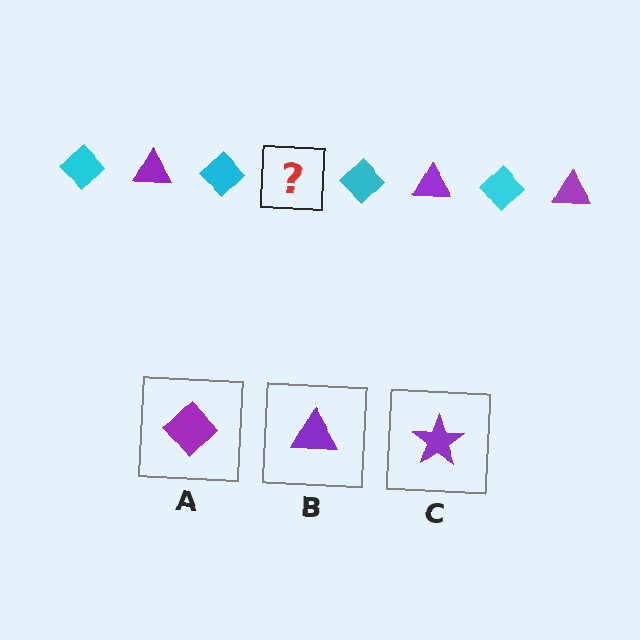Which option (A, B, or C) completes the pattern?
B.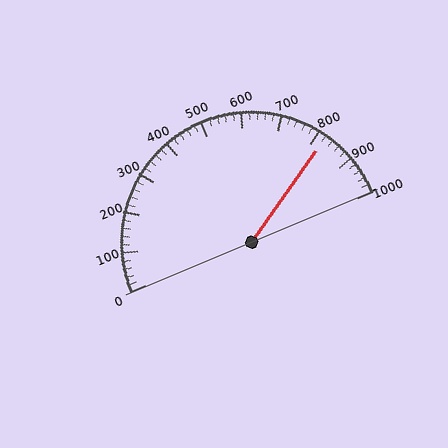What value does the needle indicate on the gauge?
The needle indicates approximately 820.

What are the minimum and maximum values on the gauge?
The gauge ranges from 0 to 1000.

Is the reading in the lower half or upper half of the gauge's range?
The reading is in the upper half of the range (0 to 1000).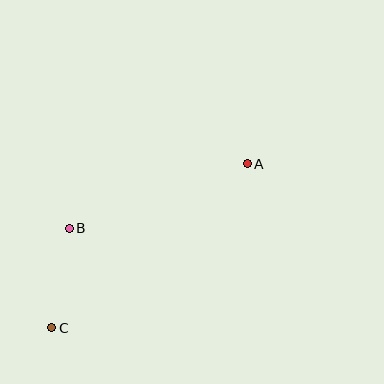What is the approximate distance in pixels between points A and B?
The distance between A and B is approximately 189 pixels.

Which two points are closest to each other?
Points B and C are closest to each other.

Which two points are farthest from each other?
Points A and C are farthest from each other.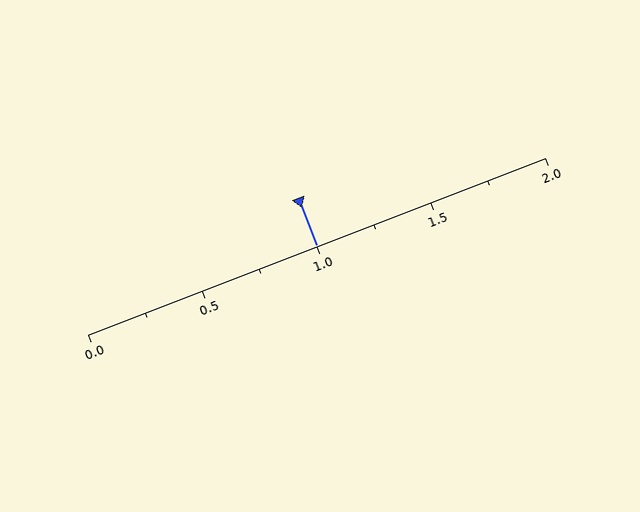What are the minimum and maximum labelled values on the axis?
The axis runs from 0.0 to 2.0.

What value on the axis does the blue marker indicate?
The marker indicates approximately 1.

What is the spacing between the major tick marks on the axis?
The major ticks are spaced 0.5 apart.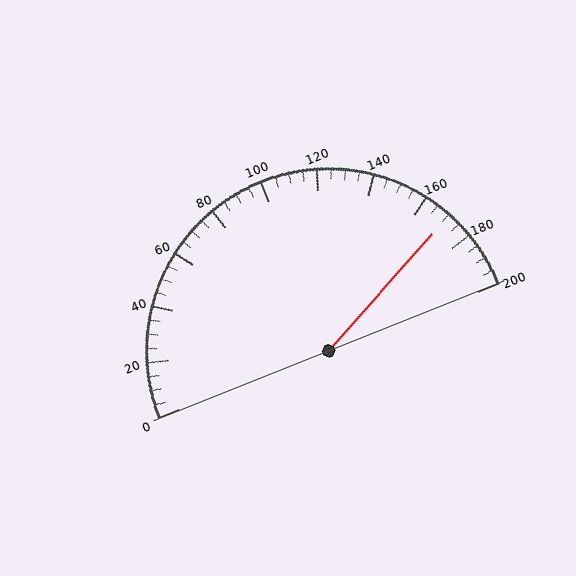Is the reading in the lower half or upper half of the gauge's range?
The reading is in the upper half of the range (0 to 200).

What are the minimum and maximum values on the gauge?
The gauge ranges from 0 to 200.